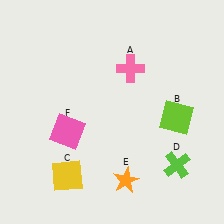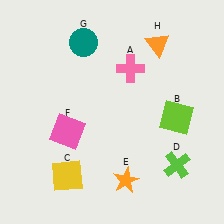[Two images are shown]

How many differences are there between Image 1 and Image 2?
There are 2 differences between the two images.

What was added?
A teal circle (G), an orange triangle (H) were added in Image 2.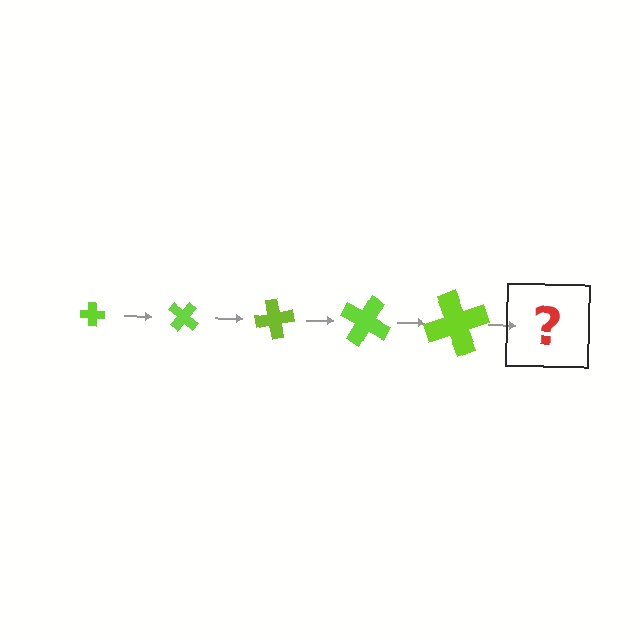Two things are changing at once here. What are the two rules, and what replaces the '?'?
The two rules are that the cross grows larger each step and it rotates 40 degrees each step. The '?' should be a cross, larger than the previous one and rotated 200 degrees from the start.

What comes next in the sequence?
The next element should be a cross, larger than the previous one and rotated 200 degrees from the start.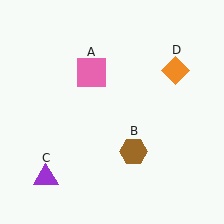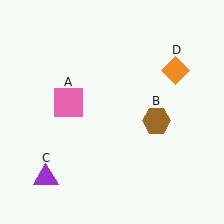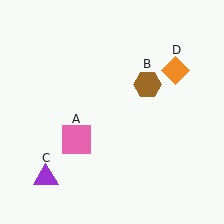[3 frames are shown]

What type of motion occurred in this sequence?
The pink square (object A), brown hexagon (object B) rotated counterclockwise around the center of the scene.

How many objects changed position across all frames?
2 objects changed position: pink square (object A), brown hexagon (object B).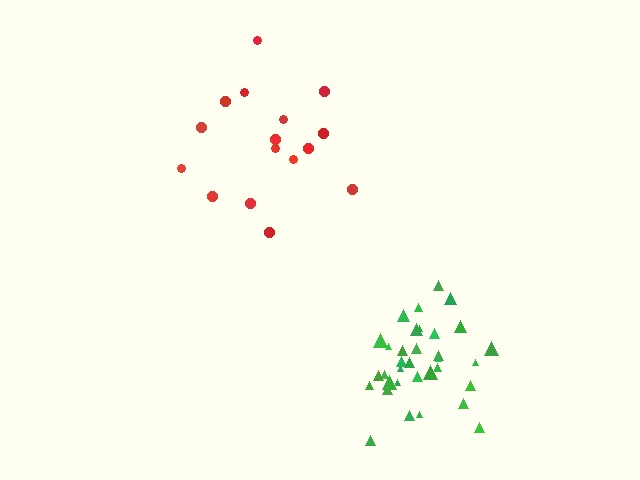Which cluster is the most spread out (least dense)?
Red.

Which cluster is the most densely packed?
Green.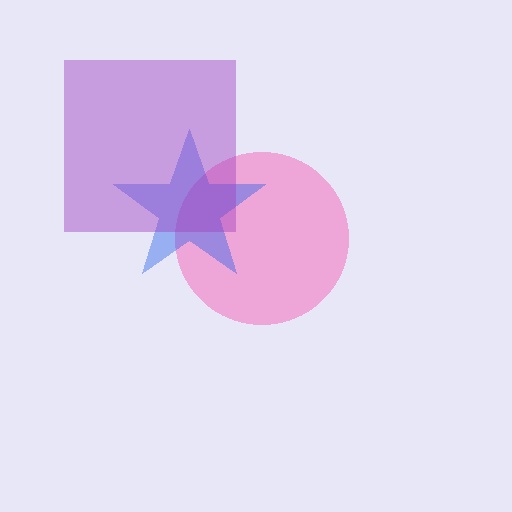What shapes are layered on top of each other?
The layered shapes are: a pink circle, a blue star, a purple square.